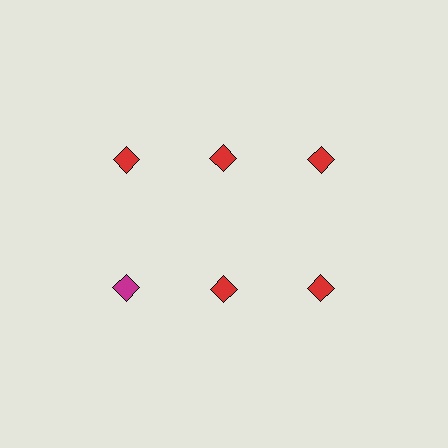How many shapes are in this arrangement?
There are 6 shapes arranged in a grid pattern.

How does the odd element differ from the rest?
It has a different color: magenta instead of red.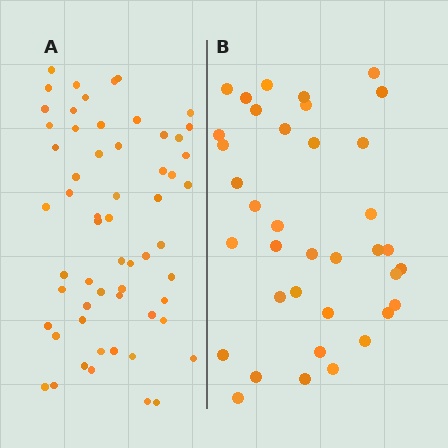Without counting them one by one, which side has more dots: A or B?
Region A (the left region) has more dots.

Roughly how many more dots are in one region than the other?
Region A has approximately 20 more dots than region B.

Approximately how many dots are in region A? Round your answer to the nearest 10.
About 60 dots. (The exact count is 59, which rounds to 60.)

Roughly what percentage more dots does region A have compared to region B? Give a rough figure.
About 60% more.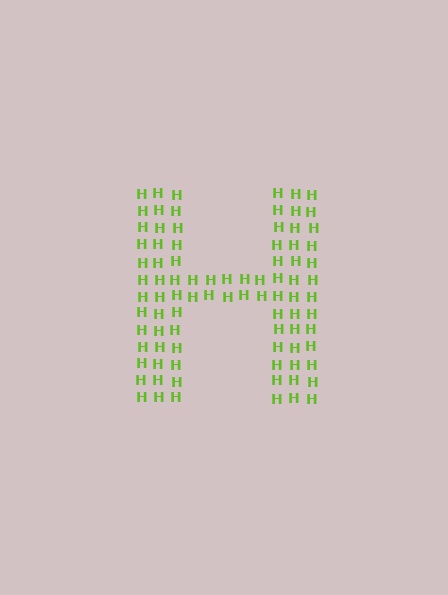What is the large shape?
The large shape is the letter H.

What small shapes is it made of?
It is made of small letter H's.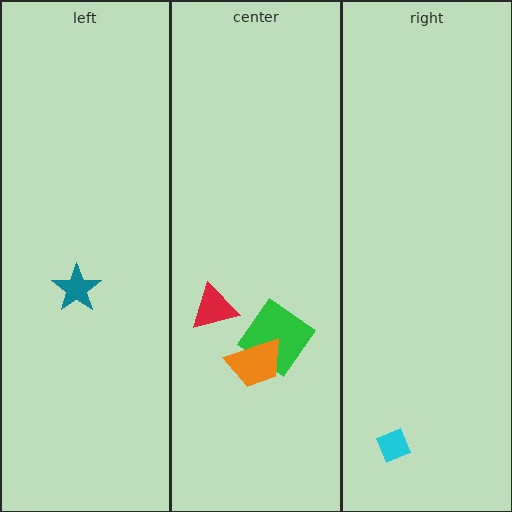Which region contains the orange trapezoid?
The center region.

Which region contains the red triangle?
The center region.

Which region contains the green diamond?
The center region.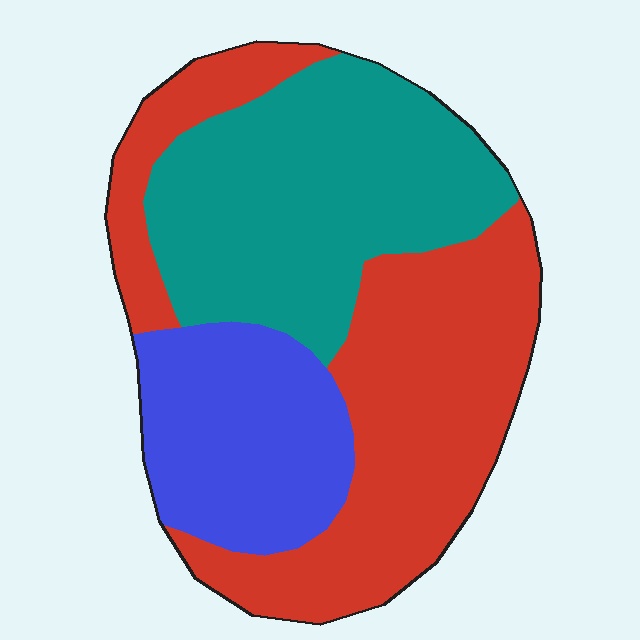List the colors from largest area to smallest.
From largest to smallest: red, teal, blue.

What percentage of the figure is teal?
Teal covers about 35% of the figure.